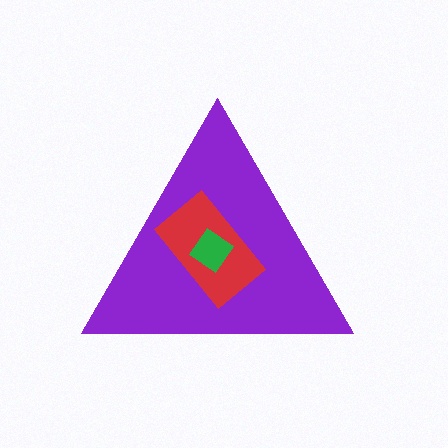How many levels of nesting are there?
3.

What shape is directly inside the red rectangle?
The green diamond.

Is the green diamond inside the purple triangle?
Yes.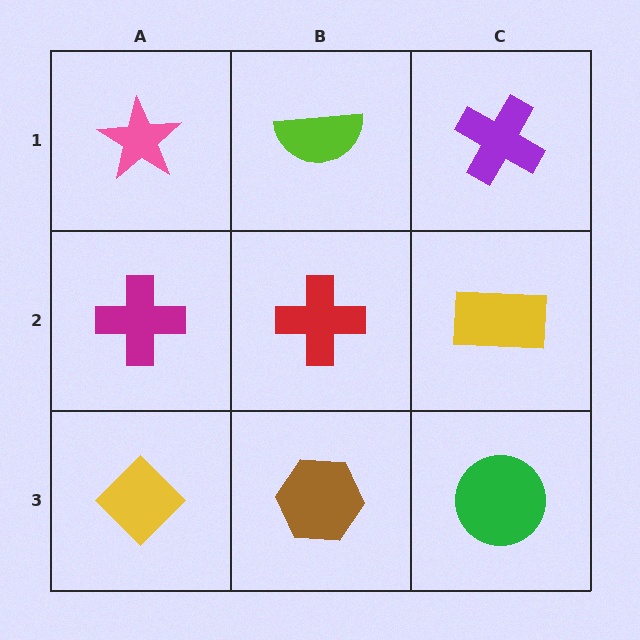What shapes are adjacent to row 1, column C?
A yellow rectangle (row 2, column C), a lime semicircle (row 1, column B).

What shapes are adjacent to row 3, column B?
A red cross (row 2, column B), a yellow diamond (row 3, column A), a green circle (row 3, column C).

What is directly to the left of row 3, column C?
A brown hexagon.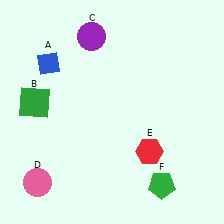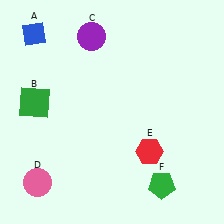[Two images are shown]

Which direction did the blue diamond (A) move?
The blue diamond (A) moved up.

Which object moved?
The blue diamond (A) moved up.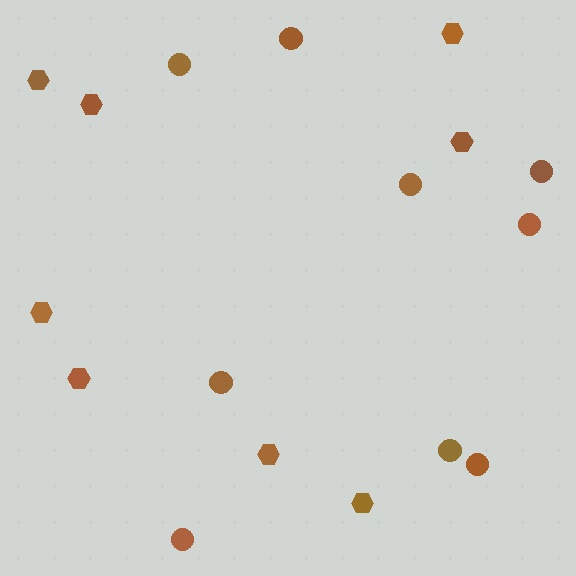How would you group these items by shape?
There are 2 groups: one group of hexagons (8) and one group of circles (9).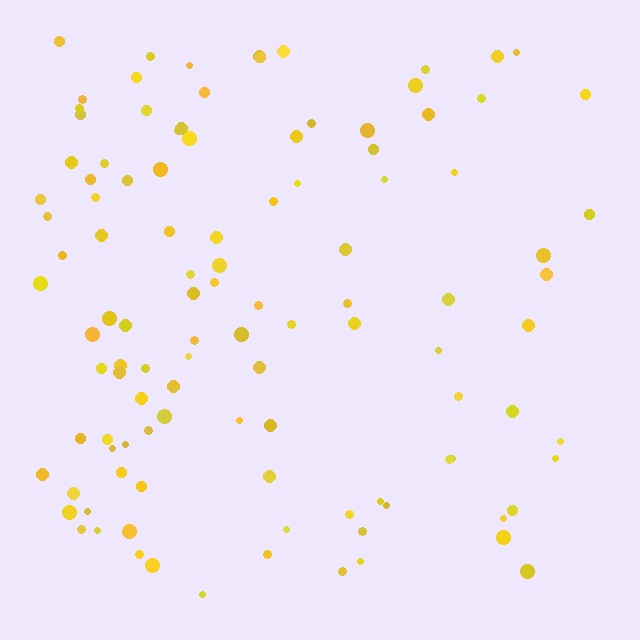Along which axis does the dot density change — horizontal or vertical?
Horizontal.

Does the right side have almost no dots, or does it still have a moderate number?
Still a moderate number, just noticeably fewer than the left.